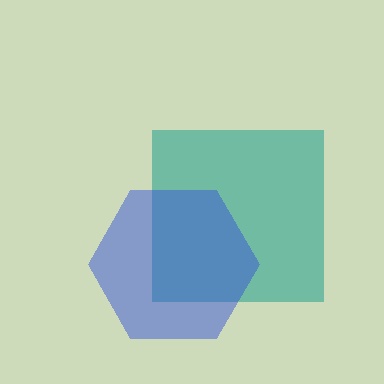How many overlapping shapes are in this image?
There are 2 overlapping shapes in the image.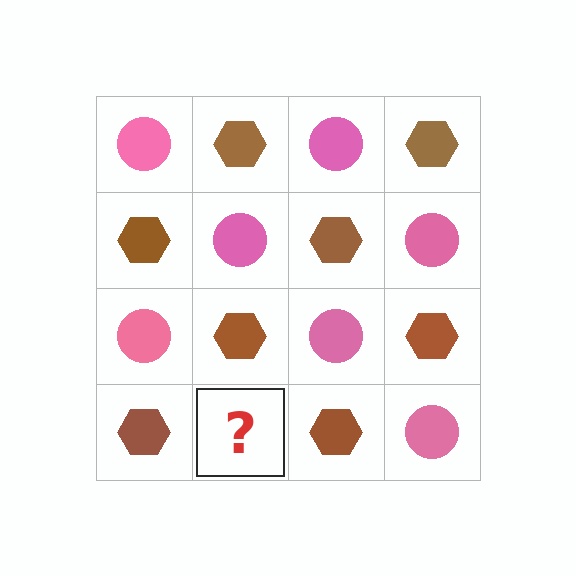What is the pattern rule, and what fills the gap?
The rule is that it alternates pink circle and brown hexagon in a checkerboard pattern. The gap should be filled with a pink circle.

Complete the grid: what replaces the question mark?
The question mark should be replaced with a pink circle.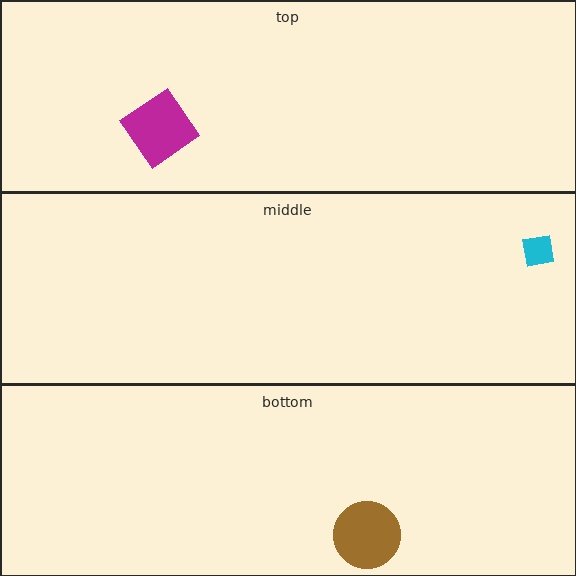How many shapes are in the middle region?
1.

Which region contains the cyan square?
The middle region.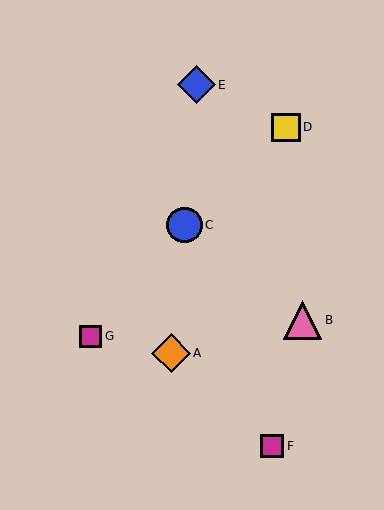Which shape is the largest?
The pink triangle (labeled B) is the largest.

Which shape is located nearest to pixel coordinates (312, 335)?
The pink triangle (labeled B) at (303, 320) is nearest to that location.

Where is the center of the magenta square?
The center of the magenta square is at (272, 446).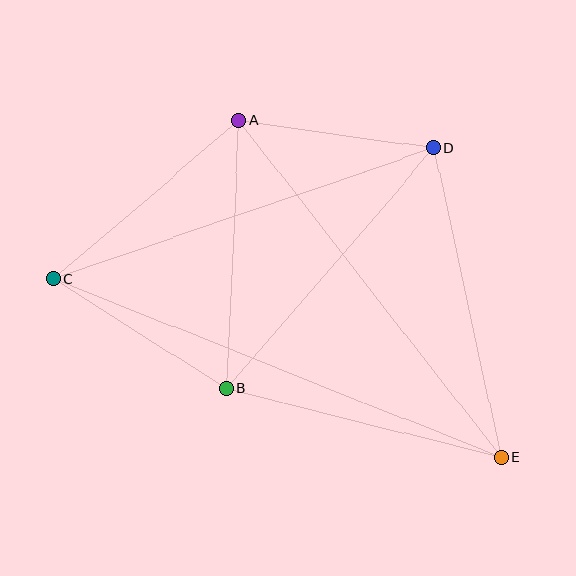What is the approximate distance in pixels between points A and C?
The distance between A and C is approximately 244 pixels.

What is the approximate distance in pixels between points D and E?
The distance between D and E is approximately 316 pixels.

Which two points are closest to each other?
Points A and D are closest to each other.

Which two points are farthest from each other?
Points C and E are farthest from each other.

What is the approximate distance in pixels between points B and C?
The distance between B and C is approximately 205 pixels.